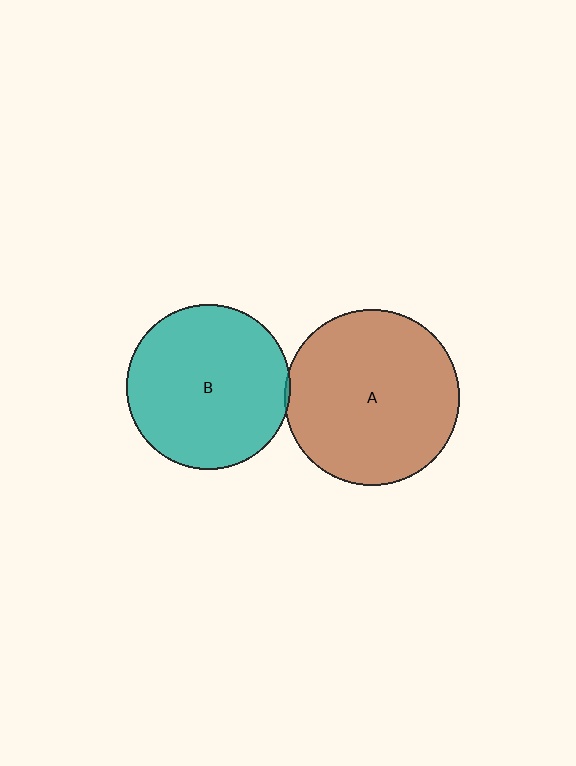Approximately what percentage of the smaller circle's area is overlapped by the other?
Approximately 5%.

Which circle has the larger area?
Circle A (brown).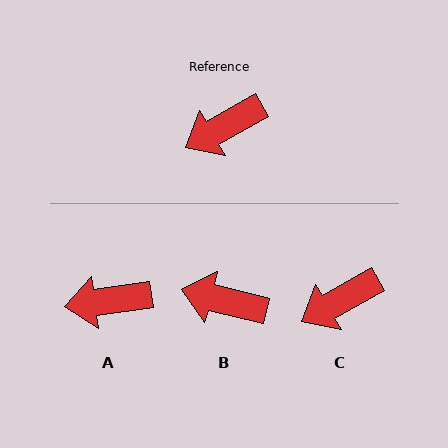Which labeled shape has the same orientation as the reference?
C.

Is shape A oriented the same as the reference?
No, it is off by about 21 degrees.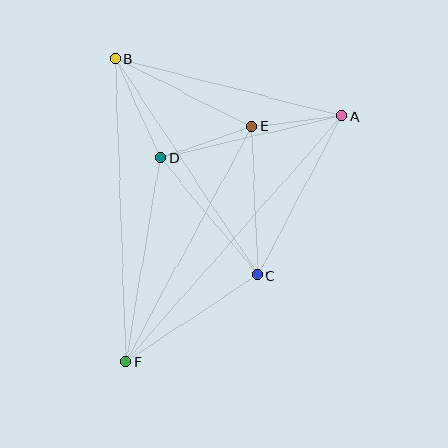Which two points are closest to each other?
Points A and E are closest to each other.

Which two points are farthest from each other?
Points A and F are farthest from each other.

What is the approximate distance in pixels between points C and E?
The distance between C and E is approximately 149 pixels.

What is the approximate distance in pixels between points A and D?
The distance between A and D is approximately 186 pixels.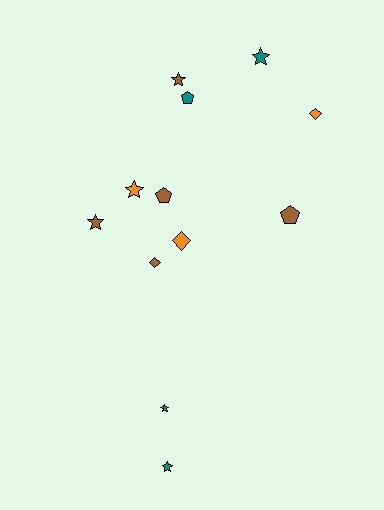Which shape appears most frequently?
Star, with 6 objects.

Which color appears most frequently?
Brown, with 5 objects.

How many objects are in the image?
There are 12 objects.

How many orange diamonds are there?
There are 2 orange diamonds.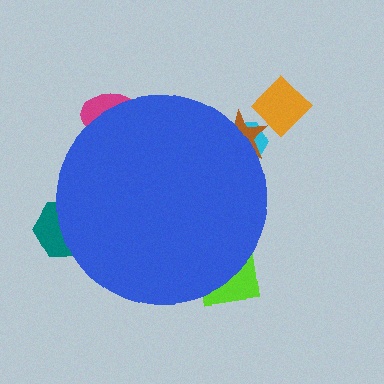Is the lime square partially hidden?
Yes, the lime square is partially hidden behind the blue circle.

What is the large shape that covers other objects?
A blue circle.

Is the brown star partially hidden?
Yes, the brown star is partially hidden behind the blue circle.